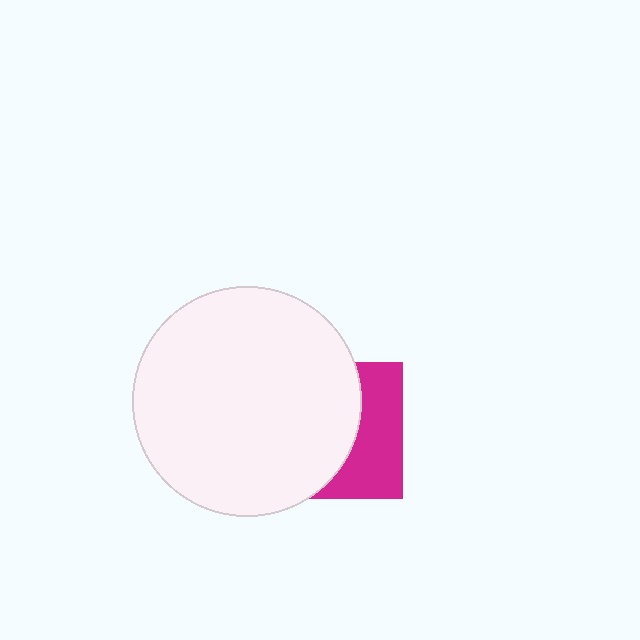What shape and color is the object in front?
The object in front is a white circle.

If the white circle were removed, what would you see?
You would see the complete magenta square.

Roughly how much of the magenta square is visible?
A small part of it is visible (roughly 39%).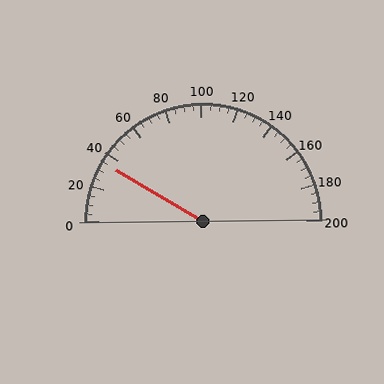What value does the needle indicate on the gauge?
The needle indicates approximately 35.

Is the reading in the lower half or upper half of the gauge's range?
The reading is in the lower half of the range (0 to 200).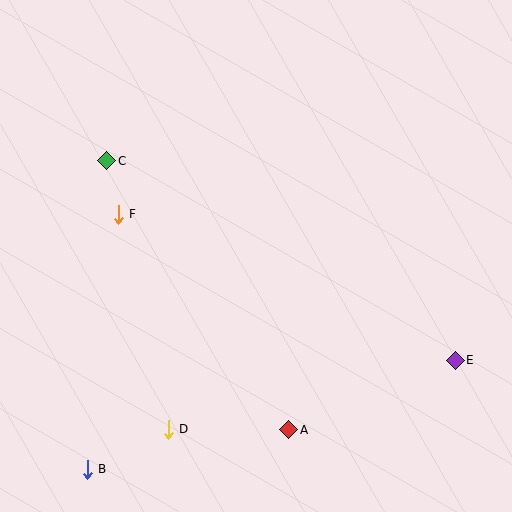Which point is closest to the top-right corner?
Point E is closest to the top-right corner.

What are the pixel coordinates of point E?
Point E is at (455, 360).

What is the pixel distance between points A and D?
The distance between A and D is 121 pixels.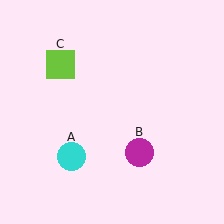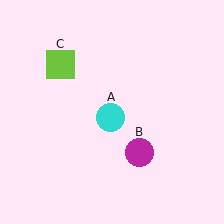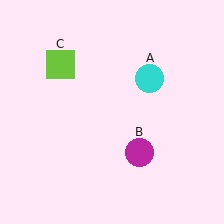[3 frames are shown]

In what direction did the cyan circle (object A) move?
The cyan circle (object A) moved up and to the right.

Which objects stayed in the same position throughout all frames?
Magenta circle (object B) and lime square (object C) remained stationary.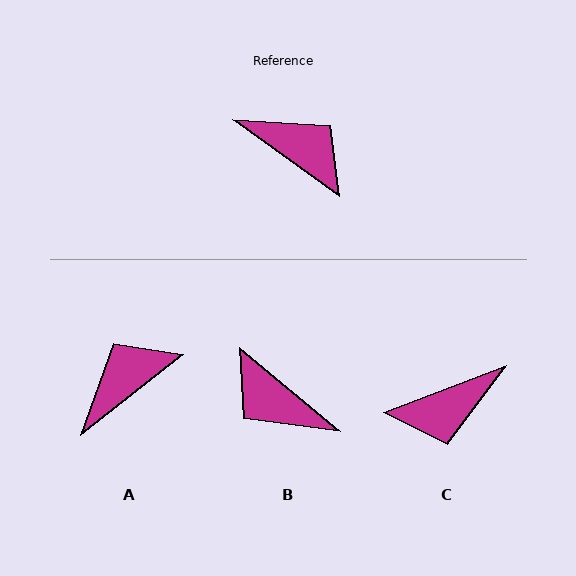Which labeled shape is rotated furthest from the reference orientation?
B, about 176 degrees away.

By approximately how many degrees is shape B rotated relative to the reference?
Approximately 176 degrees counter-clockwise.